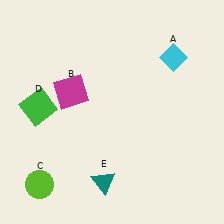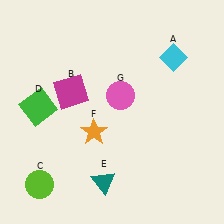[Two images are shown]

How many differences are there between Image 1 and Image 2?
There are 2 differences between the two images.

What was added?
An orange star (F), a pink circle (G) were added in Image 2.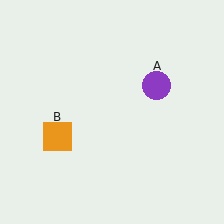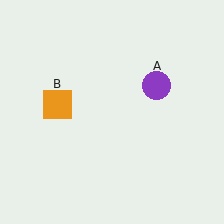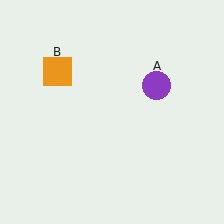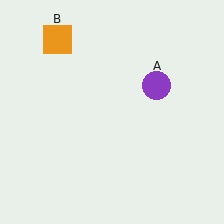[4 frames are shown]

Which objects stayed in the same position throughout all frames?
Purple circle (object A) remained stationary.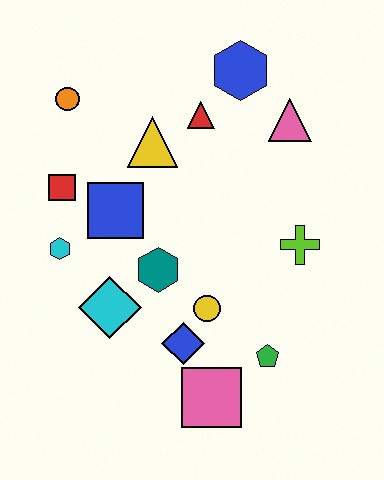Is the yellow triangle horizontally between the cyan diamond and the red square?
No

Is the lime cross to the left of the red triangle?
No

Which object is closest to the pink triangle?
The blue hexagon is closest to the pink triangle.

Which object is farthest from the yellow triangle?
The pink square is farthest from the yellow triangle.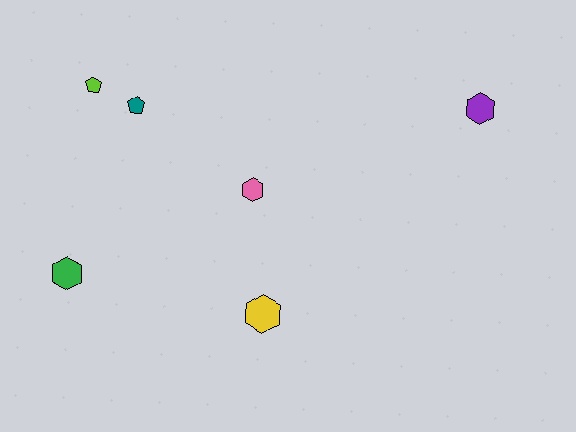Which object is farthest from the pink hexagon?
The purple hexagon is farthest from the pink hexagon.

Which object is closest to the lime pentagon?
The teal pentagon is closest to the lime pentagon.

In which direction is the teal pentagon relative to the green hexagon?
The teal pentagon is above the green hexagon.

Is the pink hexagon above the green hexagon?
Yes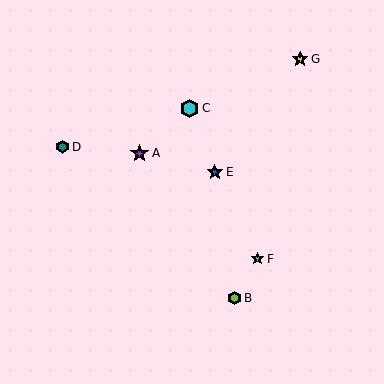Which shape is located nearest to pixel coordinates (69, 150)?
The teal hexagon (labeled D) at (63, 147) is nearest to that location.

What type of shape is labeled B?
Shape B is a lime hexagon.